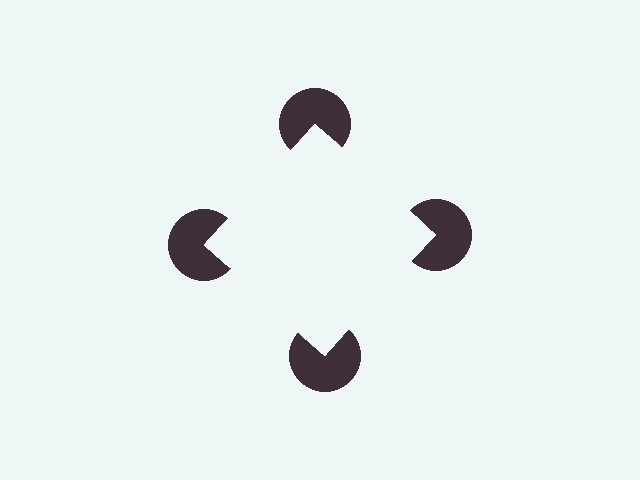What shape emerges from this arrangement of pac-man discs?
An illusory square — its edges are inferred from the aligned wedge cuts in the pac-man discs, not physically drawn.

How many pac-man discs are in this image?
There are 4 — one at each vertex of the illusory square.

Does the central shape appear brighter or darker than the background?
It typically appears slightly brighter than the background, even though no actual brightness change is drawn.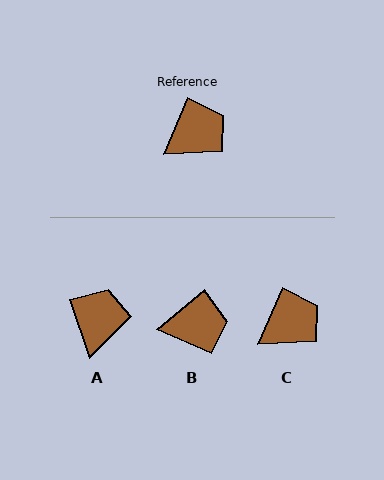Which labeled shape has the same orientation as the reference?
C.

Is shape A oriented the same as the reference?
No, it is off by about 42 degrees.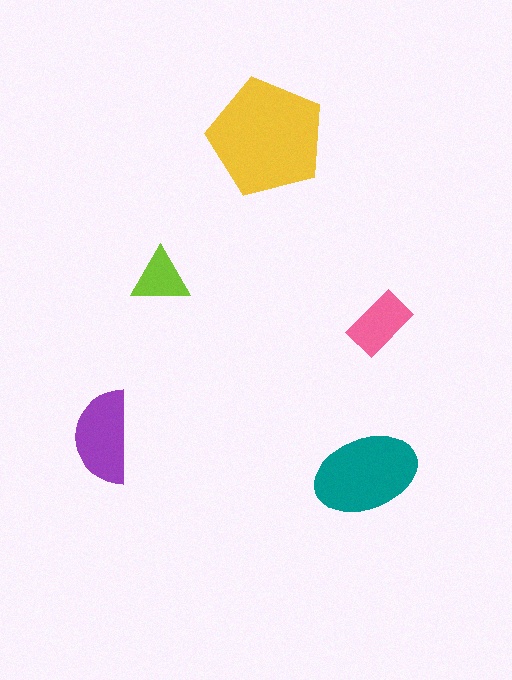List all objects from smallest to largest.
The lime triangle, the pink rectangle, the purple semicircle, the teal ellipse, the yellow pentagon.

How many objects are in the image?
There are 5 objects in the image.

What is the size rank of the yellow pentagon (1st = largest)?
1st.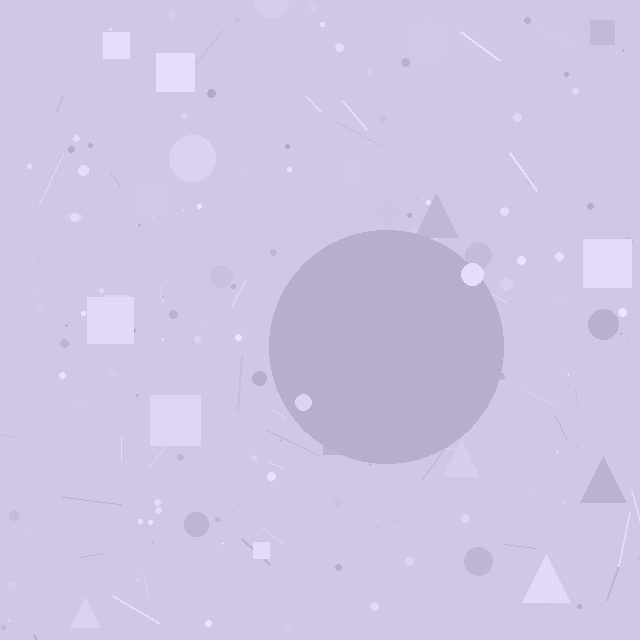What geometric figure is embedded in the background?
A circle is embedded in the background.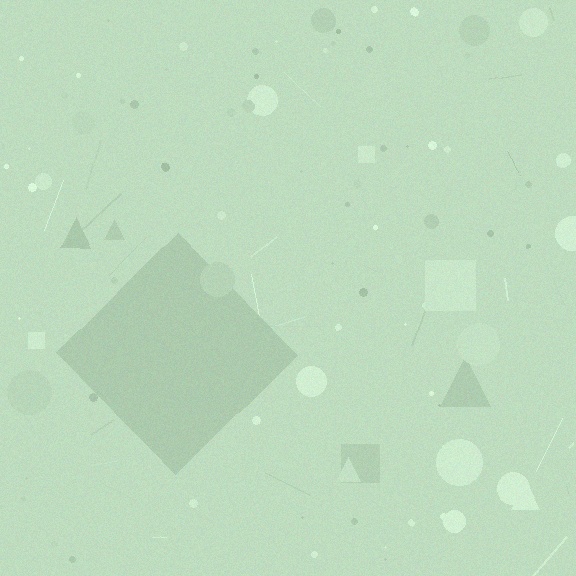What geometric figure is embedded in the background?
A diamond is embedded in the background.